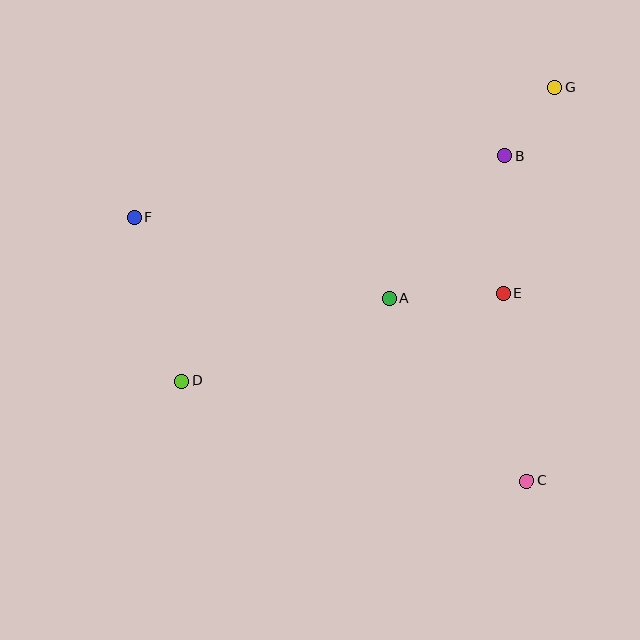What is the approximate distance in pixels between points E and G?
The distance between E and G is approximately 212 pixels.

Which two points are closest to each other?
Points B and G are closest to each other.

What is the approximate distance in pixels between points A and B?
The distance between A and B is approximately 184 pixels.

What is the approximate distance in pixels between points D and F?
The distance between D and F is approximately 170 pixels.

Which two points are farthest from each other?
Points D and G are farthest from each other.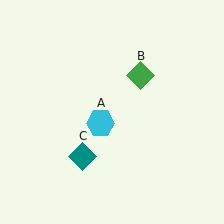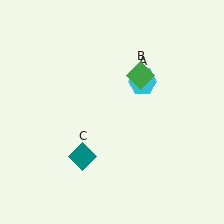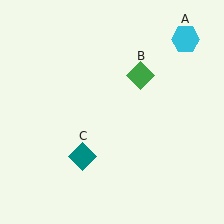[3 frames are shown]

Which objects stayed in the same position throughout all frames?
Green diamond (object B) and teal diamond (object C) remained stationary.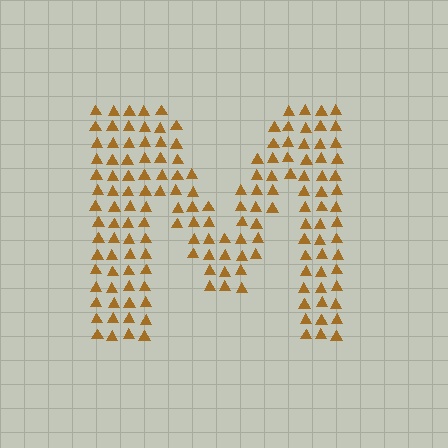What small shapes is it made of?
It is made of small triangles.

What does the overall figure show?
The overall figure shows the letter M.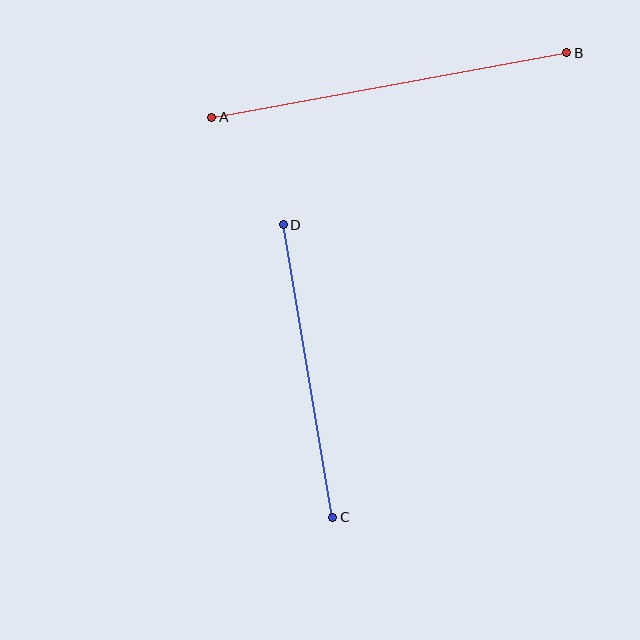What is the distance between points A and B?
The distance is approximately 361 pixels.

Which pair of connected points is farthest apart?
Points A and B are farthest apart.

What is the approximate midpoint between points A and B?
The midpoint is at approximately (389, 85) pixels.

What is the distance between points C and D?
The distance is approximately 296 pixels.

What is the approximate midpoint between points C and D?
The midpoint is at approximately (308, 371) pixels.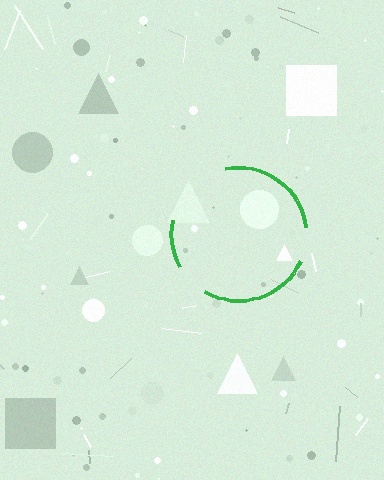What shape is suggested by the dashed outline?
The dashed outline suggests a circle.